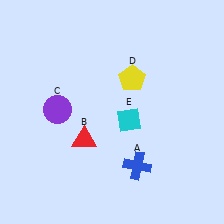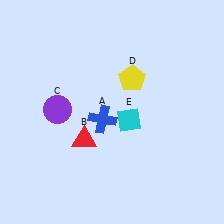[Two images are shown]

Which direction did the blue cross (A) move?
The blue cross (A) moved up.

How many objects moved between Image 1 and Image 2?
1 object moved between the two images.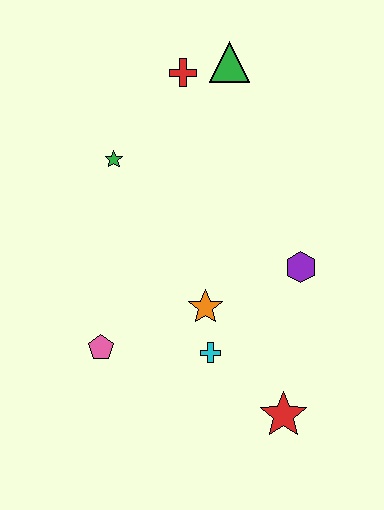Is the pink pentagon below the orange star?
Yes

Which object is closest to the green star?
The red cross is closest to the green star.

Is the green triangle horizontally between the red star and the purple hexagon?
No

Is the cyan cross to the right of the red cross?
Yes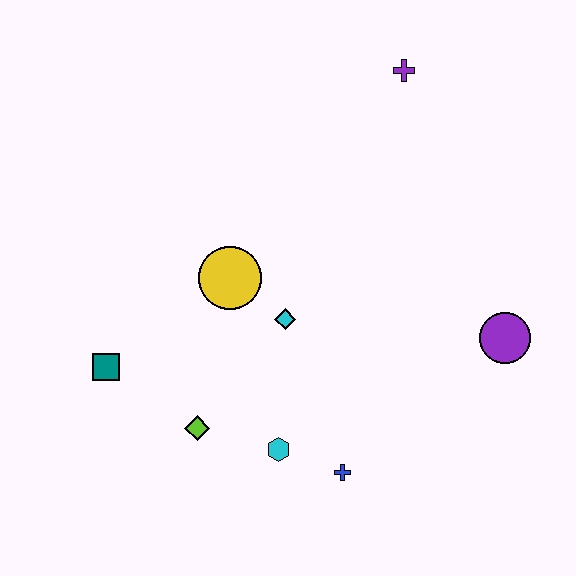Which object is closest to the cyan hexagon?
The blue cross is closest to the cyan hexagon.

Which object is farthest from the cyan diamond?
The purple cross is farthest from the cyan diamond.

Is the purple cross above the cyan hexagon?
Yes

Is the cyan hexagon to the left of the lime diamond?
No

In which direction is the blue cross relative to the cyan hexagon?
The blue cross is to the right of the cyan hexagon.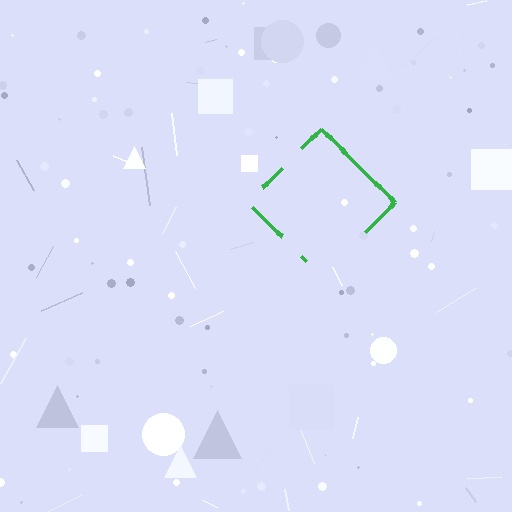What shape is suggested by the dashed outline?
The dashed outline suggests a diamond.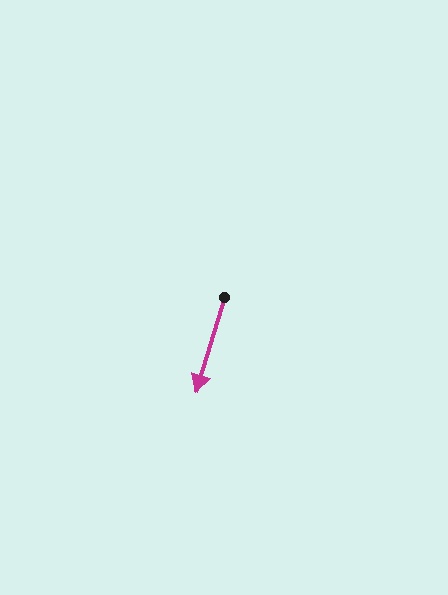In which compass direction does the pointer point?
South.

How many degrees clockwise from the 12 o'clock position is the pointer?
Approximately 196 degrees.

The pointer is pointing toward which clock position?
Roughly 7 o'clock.